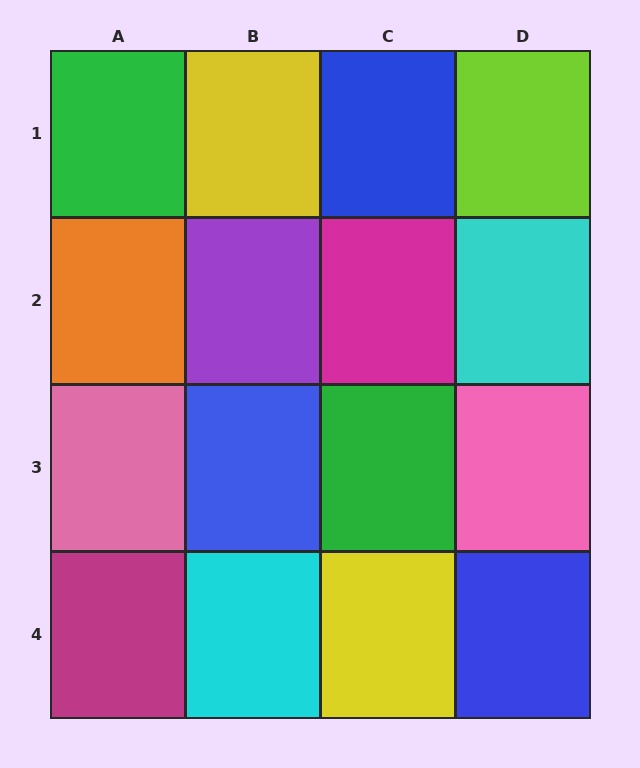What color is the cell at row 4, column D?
Blue.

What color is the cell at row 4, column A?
Magenta.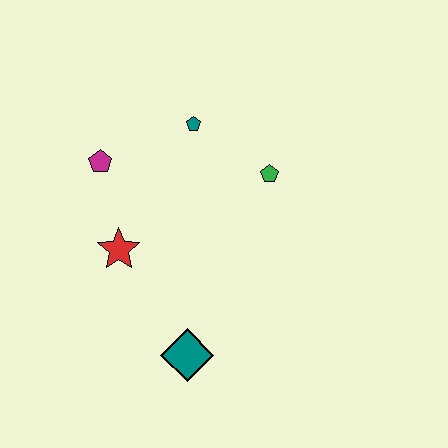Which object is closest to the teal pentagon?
The green pentagon is closest to the teal pentagon.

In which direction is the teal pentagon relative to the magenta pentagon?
The teal pentagon is to the right of the magenta pentagon.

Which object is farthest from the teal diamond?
The teal pentagon is farthest from the teal diamond.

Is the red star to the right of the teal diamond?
No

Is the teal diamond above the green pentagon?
No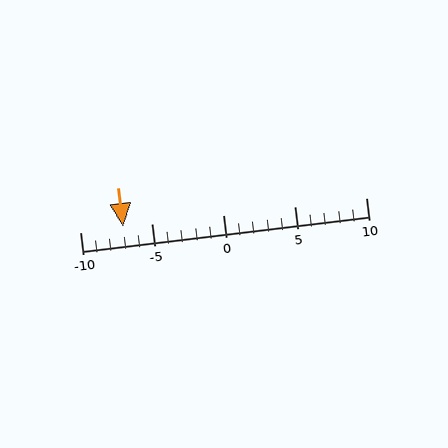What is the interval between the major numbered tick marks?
The major tick marks are spaced 5 units apart.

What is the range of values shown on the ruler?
The ruler shows values from -10 to 10.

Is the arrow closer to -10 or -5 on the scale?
The arrow is closer to -5.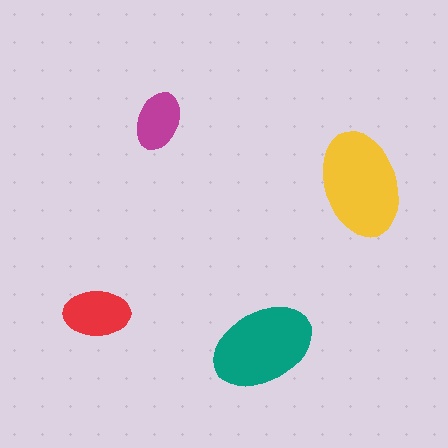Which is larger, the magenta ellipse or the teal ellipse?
The teal one.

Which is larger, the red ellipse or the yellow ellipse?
The yellow one.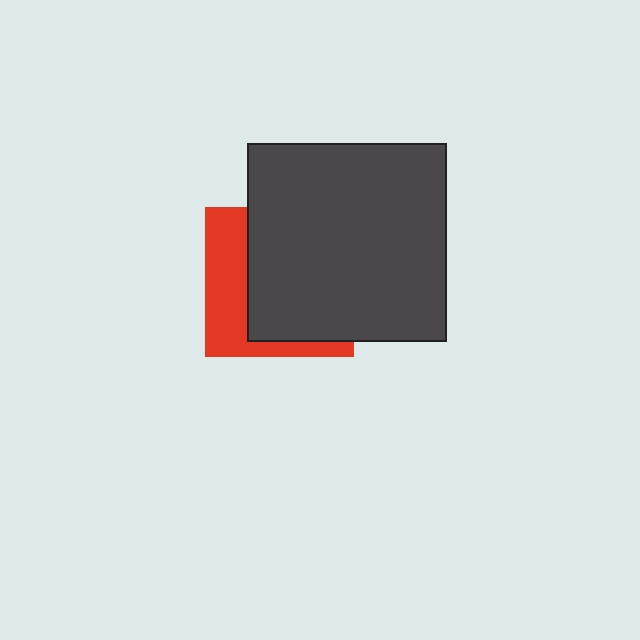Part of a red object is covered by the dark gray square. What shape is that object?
It is a square.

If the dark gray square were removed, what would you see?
You would see the complete red square.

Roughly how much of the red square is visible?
A small part of it is visible (roughly 36%).